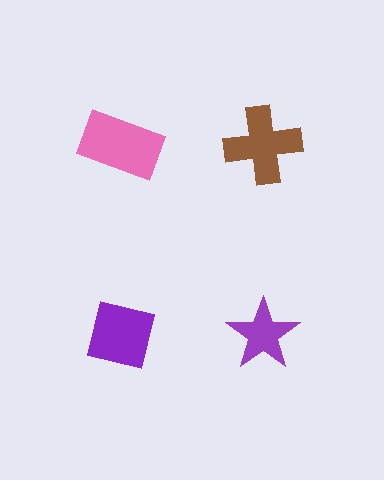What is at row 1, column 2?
A brown cross.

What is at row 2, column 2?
A purple star.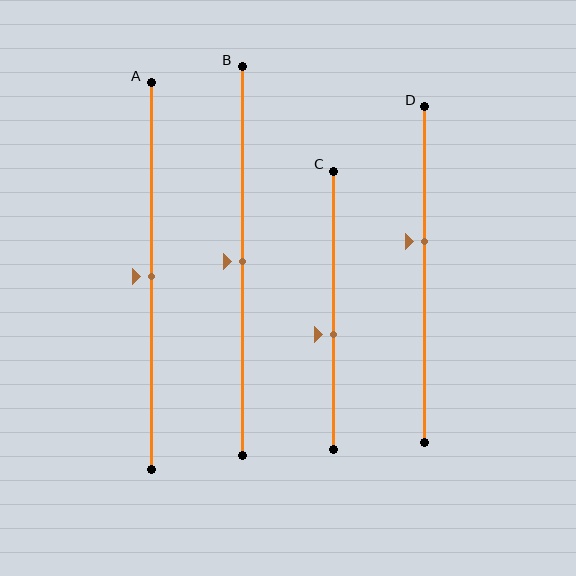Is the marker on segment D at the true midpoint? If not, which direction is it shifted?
No, the marker on segment D is shifted upward by about 10% of the segment length.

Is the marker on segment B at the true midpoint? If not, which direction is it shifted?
Yes, the marker on segment B is at the true midpoint.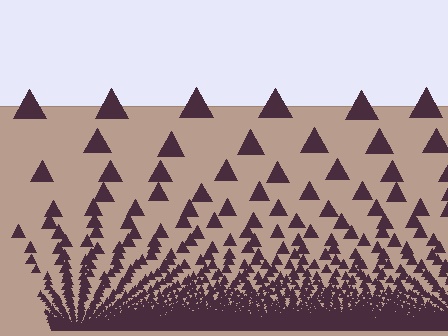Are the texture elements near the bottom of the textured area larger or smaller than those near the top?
Smaller. The gradient is inverted — elements near the bottom are smaller and denser.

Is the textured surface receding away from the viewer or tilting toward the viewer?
The surface appears to tilt toward the viewer. Texture elements get larger and sparser toward the top.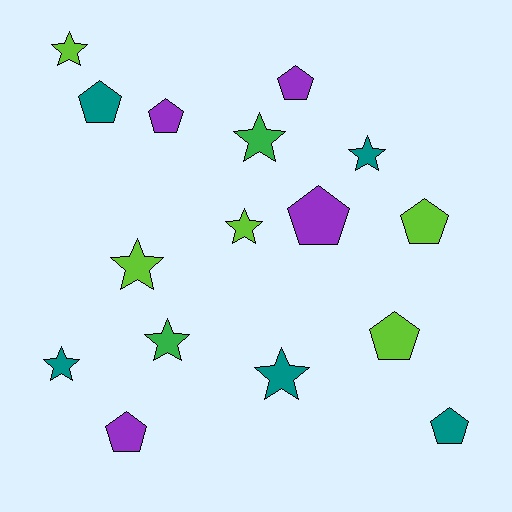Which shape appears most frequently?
Pentagon, with 8 objects.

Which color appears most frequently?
Lime, with 5 objects.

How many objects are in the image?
There are 16 objects.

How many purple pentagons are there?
There are 4 purple pentagons.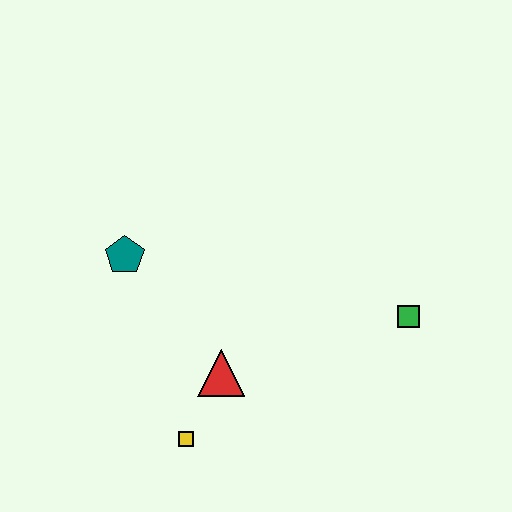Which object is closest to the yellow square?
The red triangle is closest to the yellow square.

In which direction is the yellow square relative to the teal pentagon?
The yellow square is below the teal pentagon.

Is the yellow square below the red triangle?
Yes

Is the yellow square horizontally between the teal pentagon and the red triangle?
Yes